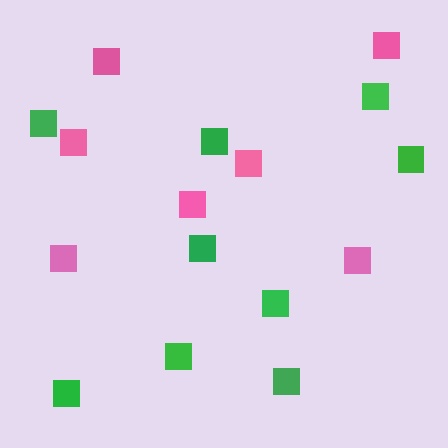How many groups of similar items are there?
There are 2 groups: one group of green squares (9) and one group of pink squares (7).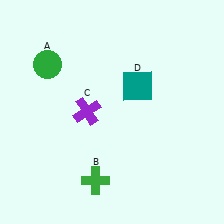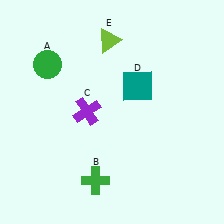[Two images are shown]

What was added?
A lime triangle (E) was added in Image 2.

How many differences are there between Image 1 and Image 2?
There is 1 difference between the two images.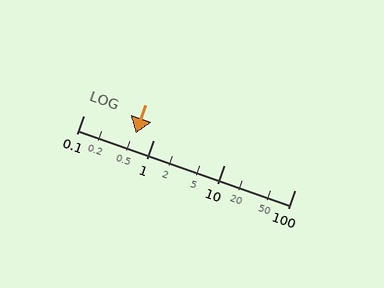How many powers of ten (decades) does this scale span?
The scale spans 3 decades, from 0.1 to 100.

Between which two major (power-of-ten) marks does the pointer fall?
The pointer is between 0.1 and 1.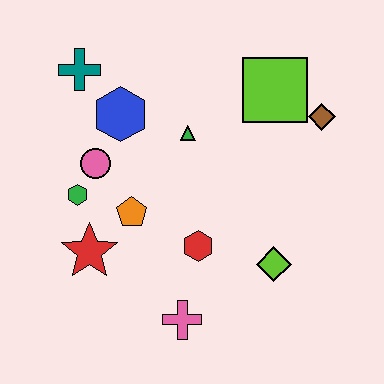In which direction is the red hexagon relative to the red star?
The red hexagon is to the right of the red star.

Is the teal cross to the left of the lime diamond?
Yes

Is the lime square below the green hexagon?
No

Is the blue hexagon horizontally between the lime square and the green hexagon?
Yes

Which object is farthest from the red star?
The brown diamond is farthest from the red star.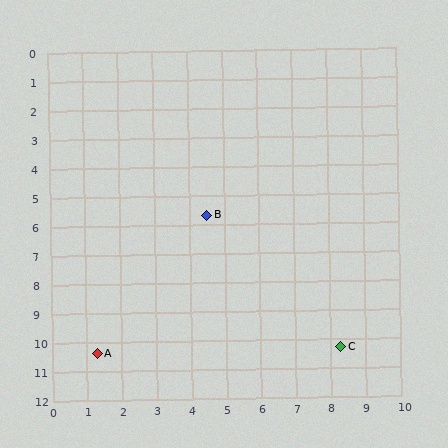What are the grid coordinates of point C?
Point C is at approximately (8.3, 10.3).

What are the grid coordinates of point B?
Point B is at approximately (4.5, 5.7).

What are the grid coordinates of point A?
Point A is at approximately (1.3, 10.4).